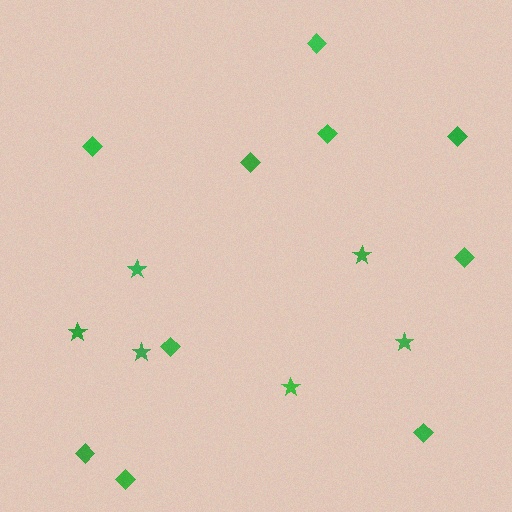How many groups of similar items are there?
There are 2 groups: one group of diamonds (10) and one group of stars (6).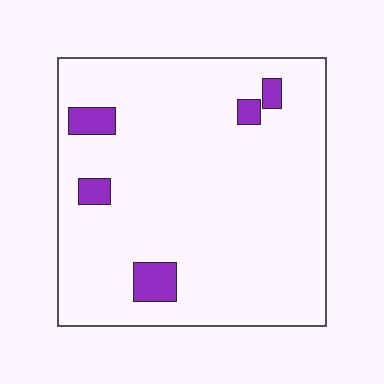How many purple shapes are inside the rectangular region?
5.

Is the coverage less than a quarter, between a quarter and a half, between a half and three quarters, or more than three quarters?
Less than a quarter.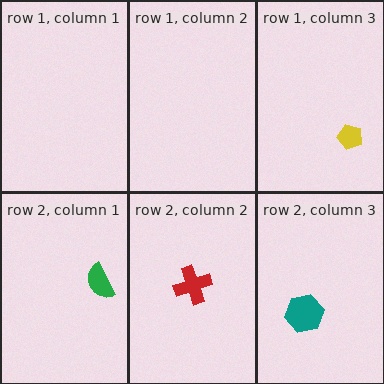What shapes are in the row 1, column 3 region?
The yellow pentagon.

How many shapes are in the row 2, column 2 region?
1.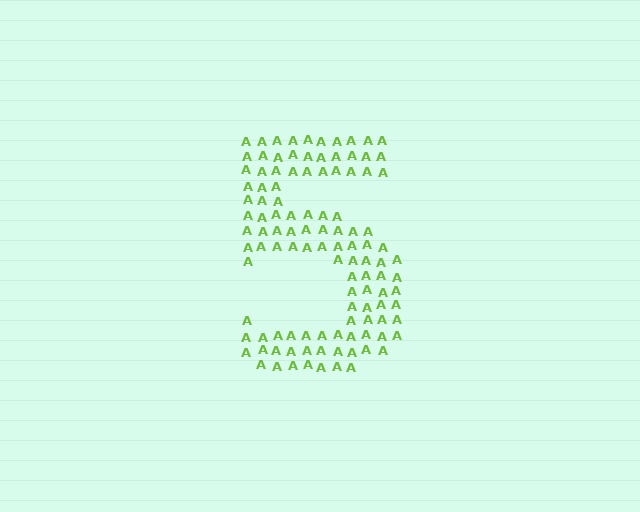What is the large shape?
The large shape is the digit 5.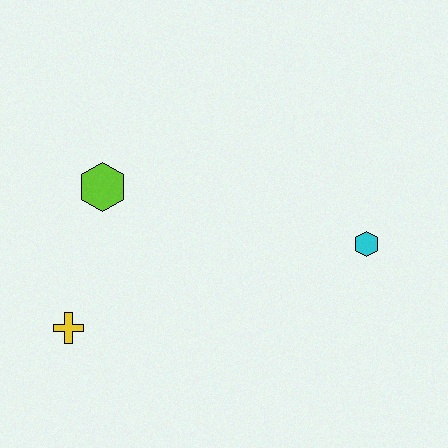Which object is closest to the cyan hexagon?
The lime hexagon is closest to the cyan hexagon.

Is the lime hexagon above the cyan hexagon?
Yes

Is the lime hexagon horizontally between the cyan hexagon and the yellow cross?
Yes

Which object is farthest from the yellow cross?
The cyan hexagon is farthest from the yellow cross.